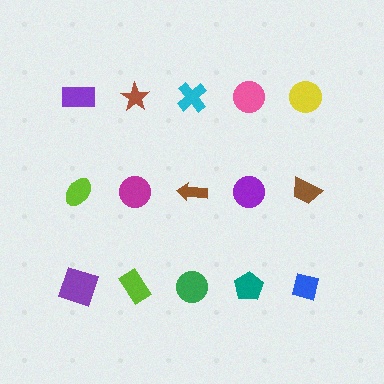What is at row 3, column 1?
A purple square.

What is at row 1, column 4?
A pink circle.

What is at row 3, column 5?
A blue square.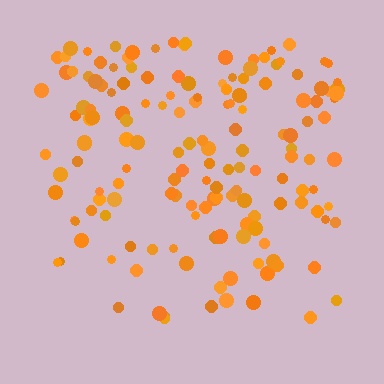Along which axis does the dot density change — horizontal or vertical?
Vertical.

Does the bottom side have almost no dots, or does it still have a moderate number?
Still a moderate number, just noticeably fewer than the top.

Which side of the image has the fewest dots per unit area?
The bottom.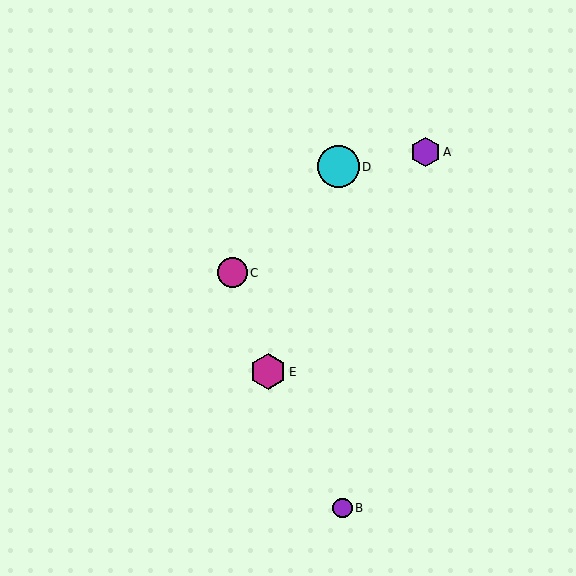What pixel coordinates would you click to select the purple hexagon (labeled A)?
Click at (425, 152) to select the purple hexagon A.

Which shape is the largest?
The cyan circle (labeled D) is the largest.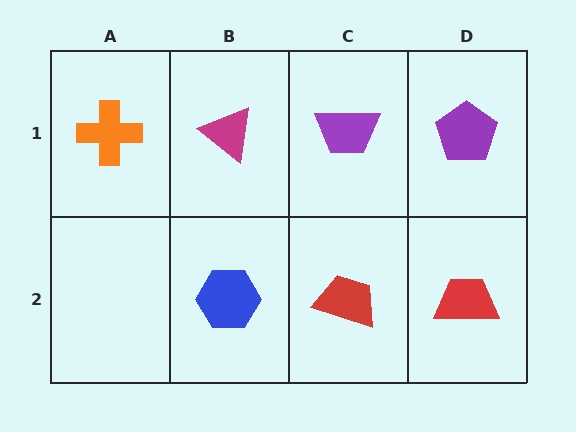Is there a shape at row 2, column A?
No, that cell is empty.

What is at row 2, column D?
A red trapezoid.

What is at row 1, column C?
A purple trapezoid.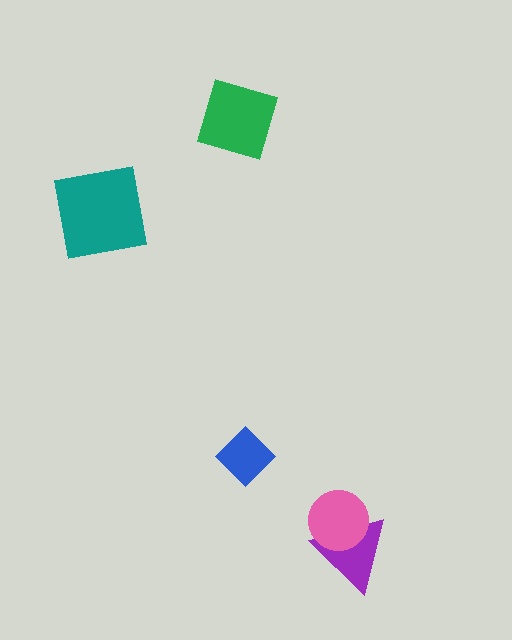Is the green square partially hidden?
No, no other shape covers it.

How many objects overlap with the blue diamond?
0 objects overlap with the blue diamond.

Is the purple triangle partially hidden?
Yes, it is partially covered by another shape.